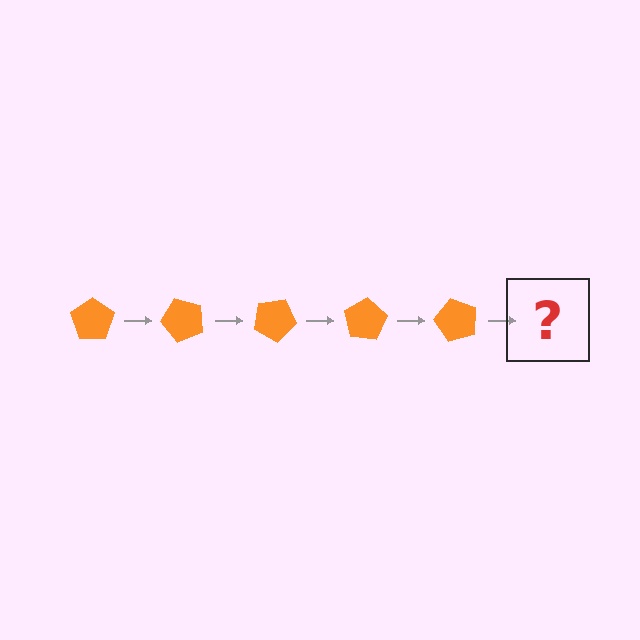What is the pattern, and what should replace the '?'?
The pattern is that the pentagon rotates 50 degrees each step. The '?' should be an orange pentagon rotated 250 degrees.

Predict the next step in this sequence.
The next step is an orange pentagon rotated 250 degrees.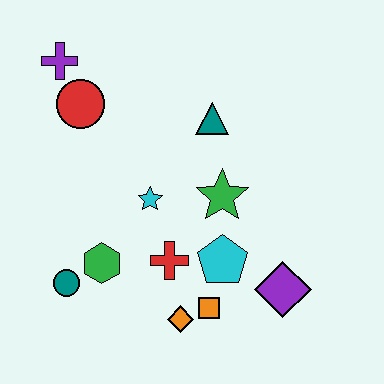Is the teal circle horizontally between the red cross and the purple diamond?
No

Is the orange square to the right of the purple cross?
Yes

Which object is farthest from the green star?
The purple cross is farthest from the green star.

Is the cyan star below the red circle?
Yes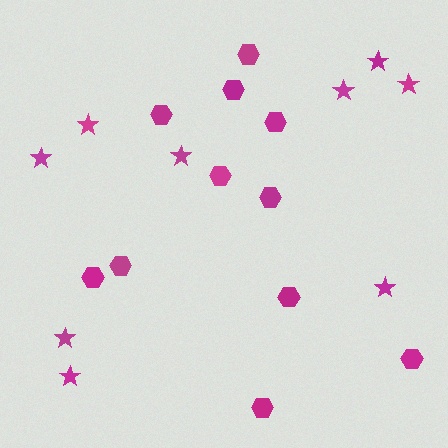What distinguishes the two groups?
There are 2 groups: one group of hexagons (11) and one group of stars (9).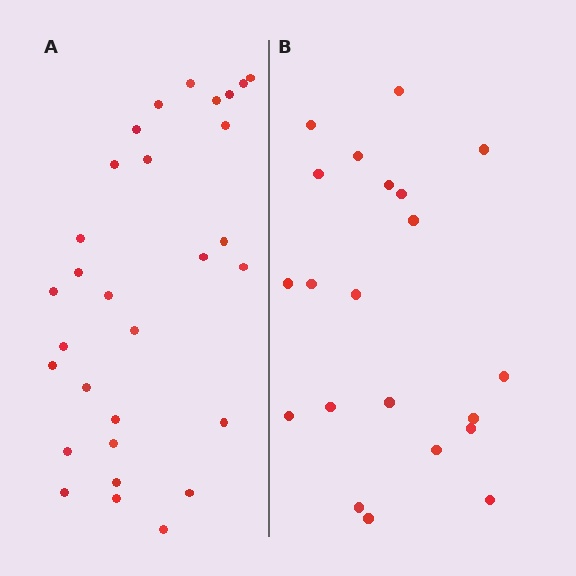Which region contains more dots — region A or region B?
Region A (the left region) has more dots.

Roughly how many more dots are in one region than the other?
Region A has roughly 8 or so more dots than region B.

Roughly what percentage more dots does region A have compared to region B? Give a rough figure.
About 45% more.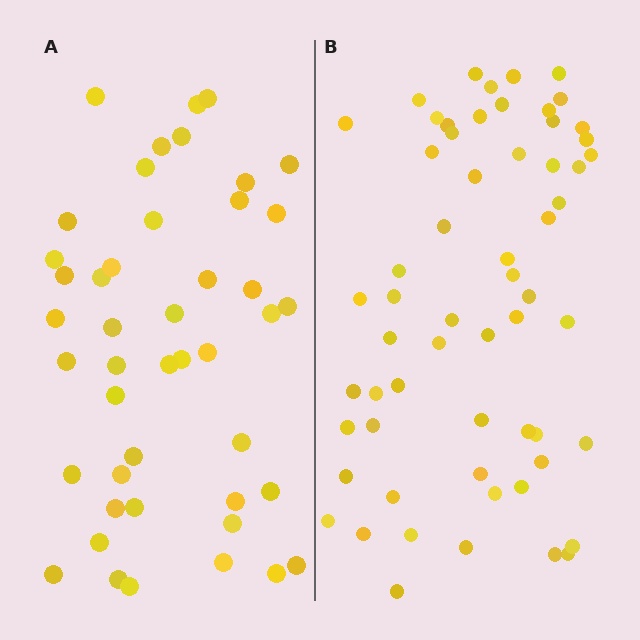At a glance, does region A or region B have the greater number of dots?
Region B (the right region) has more dots.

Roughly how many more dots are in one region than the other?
Region B has approximately 15 more dots than region A.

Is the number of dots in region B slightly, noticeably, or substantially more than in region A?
Region B has noticeably more, but not dramatically so. The ratio is roughly 1.3 to 1.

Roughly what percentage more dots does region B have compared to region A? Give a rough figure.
About 35% more.